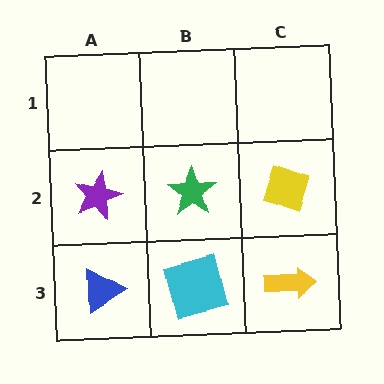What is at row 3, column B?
A cyan square.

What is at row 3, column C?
A yellow arrow.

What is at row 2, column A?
A purple star.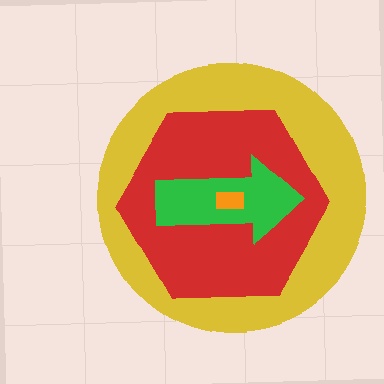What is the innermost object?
The orange rectangle.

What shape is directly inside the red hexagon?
The green arrow.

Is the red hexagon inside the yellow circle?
Yes.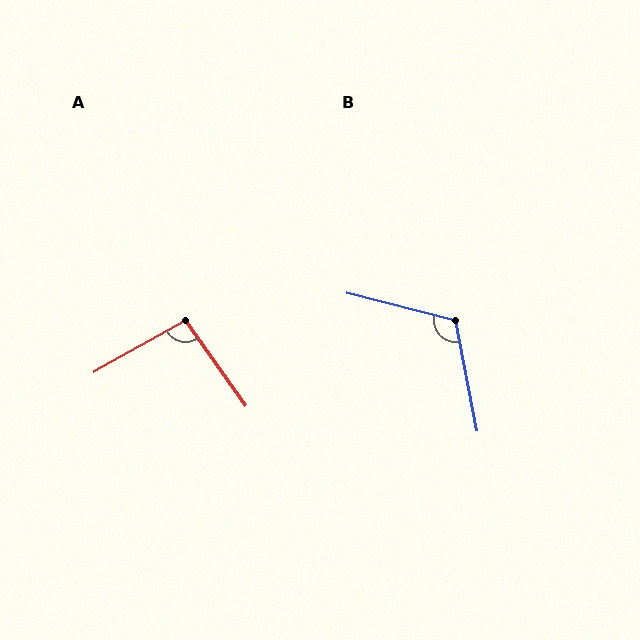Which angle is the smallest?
A, at approximately 96 degrees.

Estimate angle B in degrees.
Approximately 115 degrees.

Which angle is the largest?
B, at approximately 115 degrees.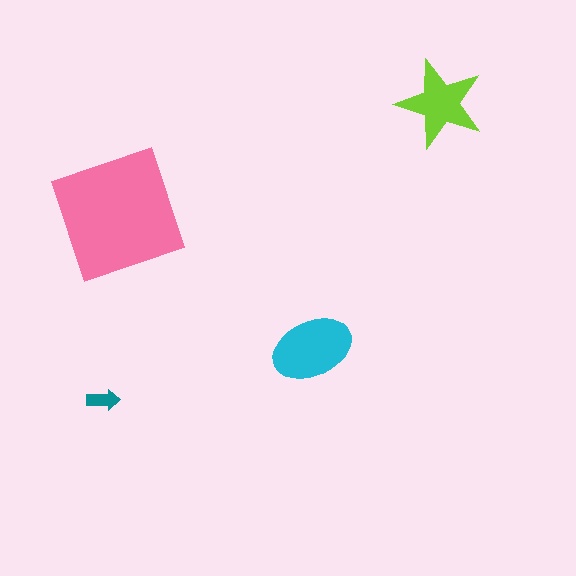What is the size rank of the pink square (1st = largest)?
1st.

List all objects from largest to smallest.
The pink square, the cyan ellipse, the lime star, the teal arrow.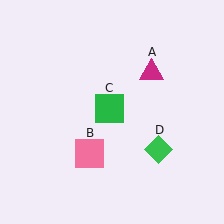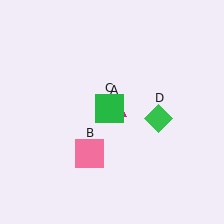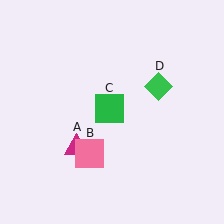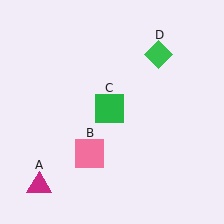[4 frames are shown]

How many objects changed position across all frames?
2 objects changed position: magenta triangle (object A), green diamond (object D).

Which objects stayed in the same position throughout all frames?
Pink square (object B) and green square (object C) remained stationary.